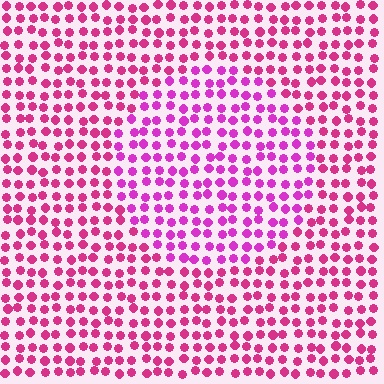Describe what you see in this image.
The image is filled with small magenta elements in a uniform arrangement. A circle-shaped region is visible where the elements are tinted to a slightly different hue, forming a subtle color boundary.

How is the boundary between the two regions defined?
The boundary is defined purely by a slight shift in hue (about 24 degrees). Spacing, size, and orientation are identical on both sides.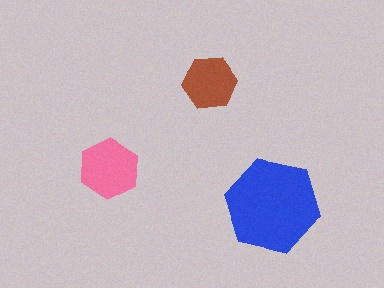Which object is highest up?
The brown hexagon is topmost.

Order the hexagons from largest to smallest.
the blue one, the pink one, the brown one.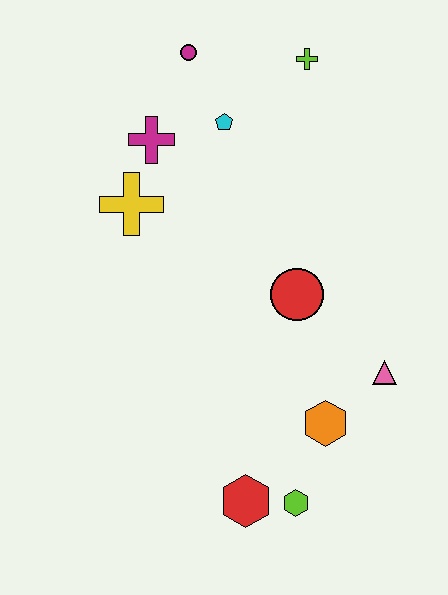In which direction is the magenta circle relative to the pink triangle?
The magenta circle is above the pink triangle.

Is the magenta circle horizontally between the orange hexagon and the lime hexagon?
No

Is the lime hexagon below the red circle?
Yes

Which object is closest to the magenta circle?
The cyan pentagon is closest to the magenta circle.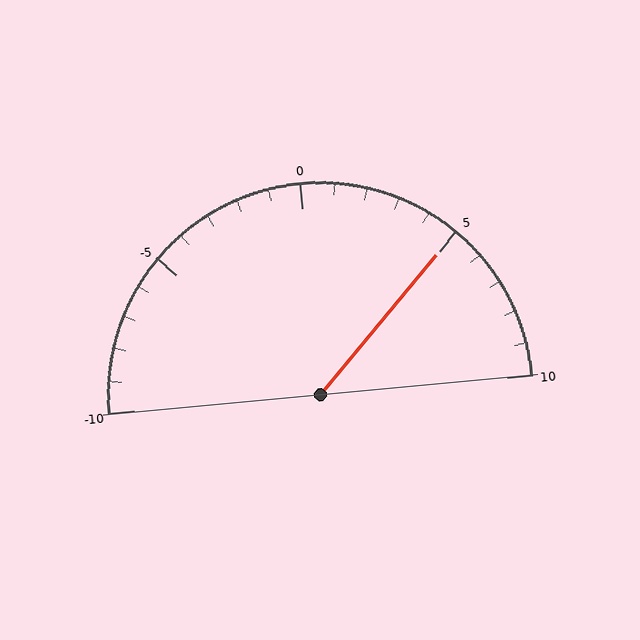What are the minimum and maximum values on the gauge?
The gauge ranges from -10 to 10.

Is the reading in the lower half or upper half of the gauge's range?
The reading is in the upper half of the range (-10 to 10).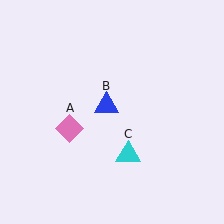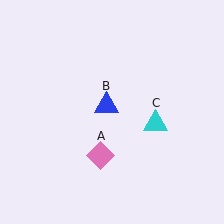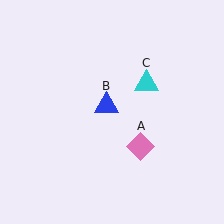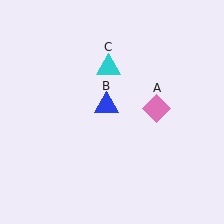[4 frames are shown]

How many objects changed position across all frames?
2 objects changed position: pink diamond (object A), cyan triangle (object C).